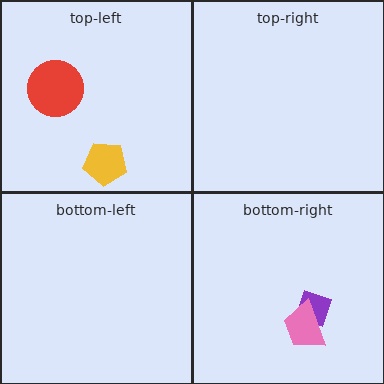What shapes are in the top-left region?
The red circle, the yellow pentagon.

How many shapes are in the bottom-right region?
2.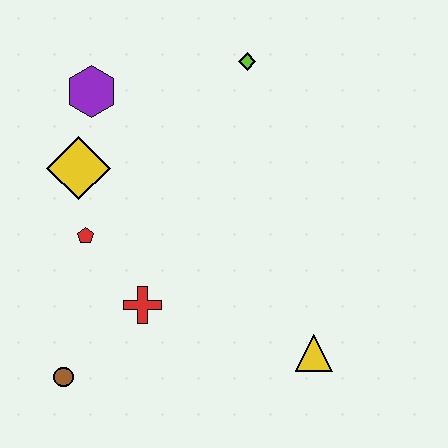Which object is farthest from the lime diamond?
The brown circle is farthest from the lime diamond.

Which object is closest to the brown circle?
The red cross is closest to the brown circle.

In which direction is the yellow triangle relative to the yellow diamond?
The yellow triangle is to the right of the yellow diamond.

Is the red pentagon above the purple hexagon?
No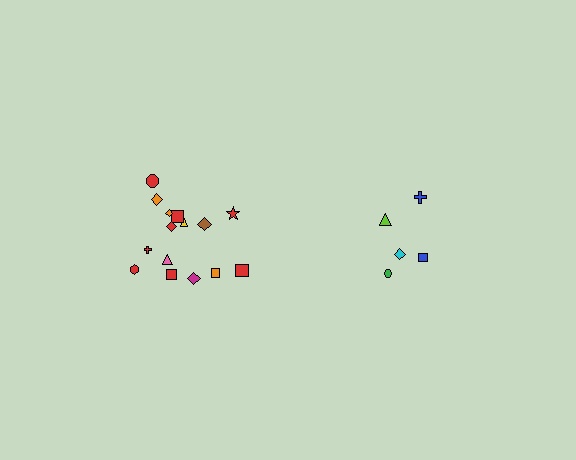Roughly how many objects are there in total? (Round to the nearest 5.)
Roughly 20 objects in total.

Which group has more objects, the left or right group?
The left group.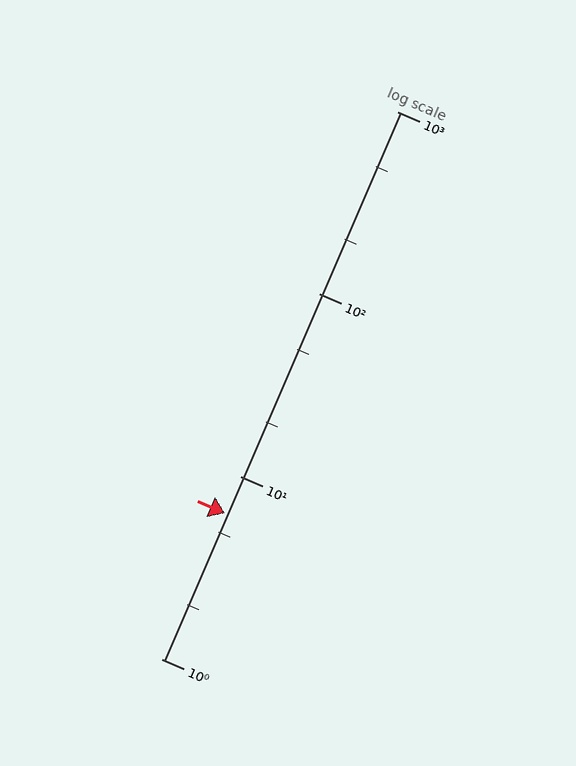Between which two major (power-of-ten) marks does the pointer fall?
The pointer is between 1 and 10.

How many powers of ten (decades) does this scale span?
The scale spans 3 decades, from 1 to 1000.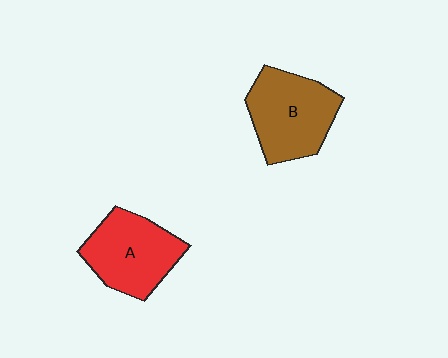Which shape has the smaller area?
Shape A (red).